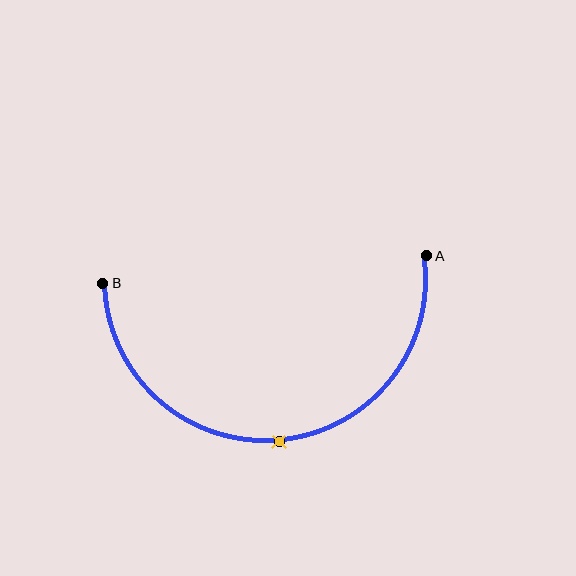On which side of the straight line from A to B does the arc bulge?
The arc bulges below the straight line connecting A and B.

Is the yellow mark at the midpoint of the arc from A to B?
Yes. The yellow mark lies on the arc at equal arc-length from both A and B — it is the arc midpoint.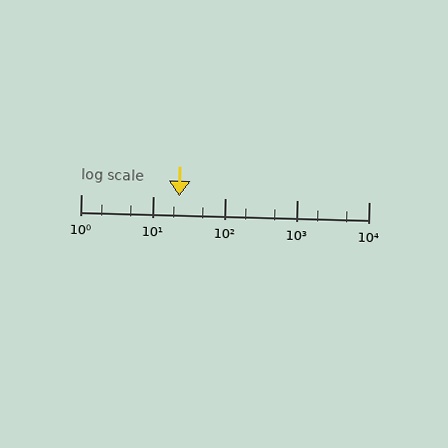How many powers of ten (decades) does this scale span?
The scale spans 4 decades, from 1 to 10000.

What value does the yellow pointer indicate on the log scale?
The pointer indicates approximately 23.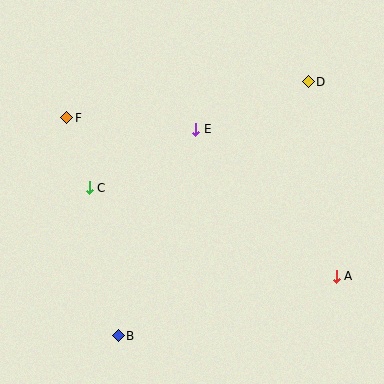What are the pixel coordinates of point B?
Point B is at (118, 336).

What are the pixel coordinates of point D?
Point D is at (308, 82).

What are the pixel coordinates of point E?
Point E is at (196, 130).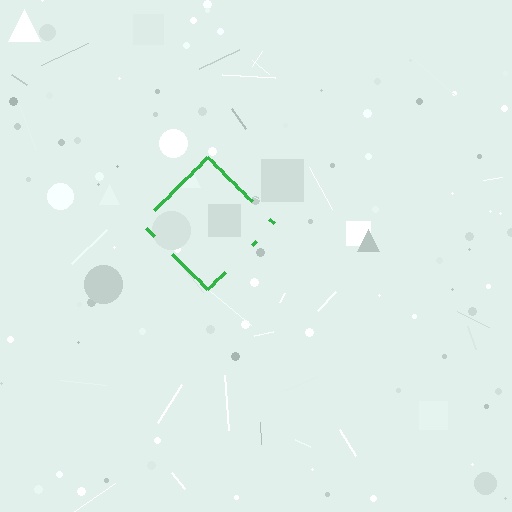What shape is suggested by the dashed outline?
The dashed outline suggests a diamond.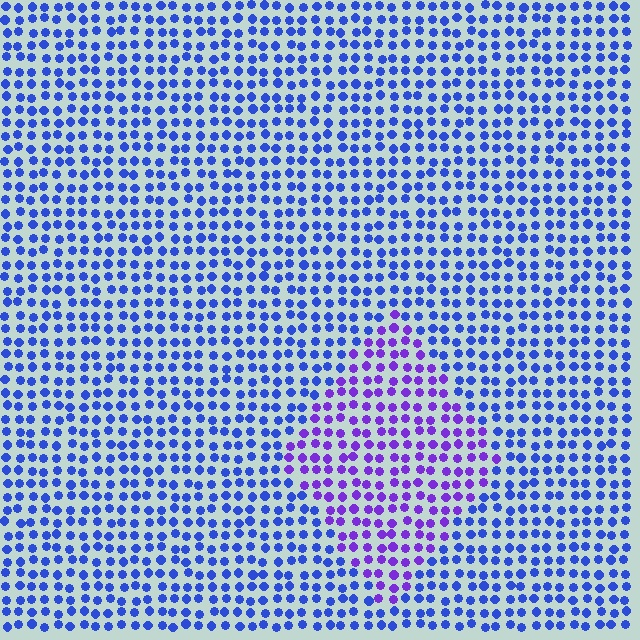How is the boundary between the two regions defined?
The boundary is defined purely by a slight shift in hue (about 39 degrees). Spacing, size, and orientation are identical on both sides.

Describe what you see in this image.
The image is filled with small blue elements in a uniform arrangement. A diamond-shaped region is visible where the elements are tinted to a slightly different hue, forming a subtle color boundary.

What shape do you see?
I see a diamond.